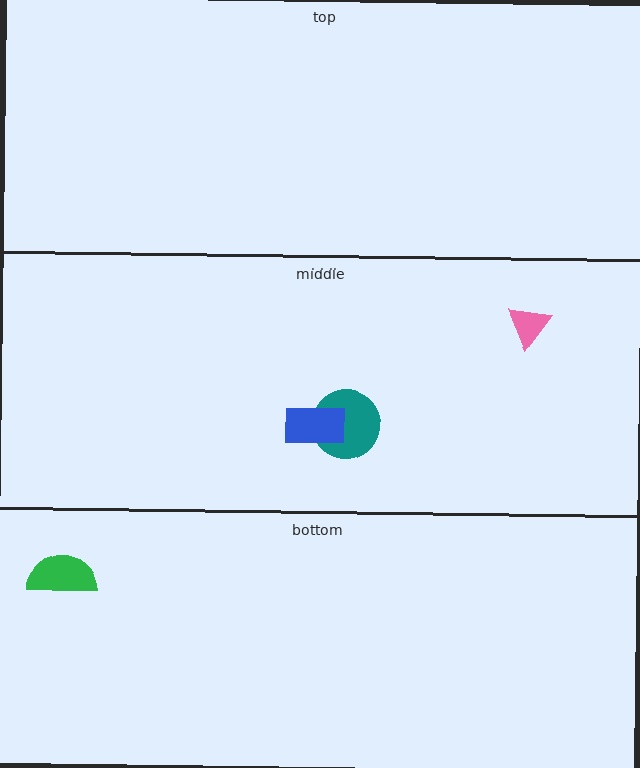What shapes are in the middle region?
The teal circle, the blue rectangle, the pink triangle.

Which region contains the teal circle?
The middle region.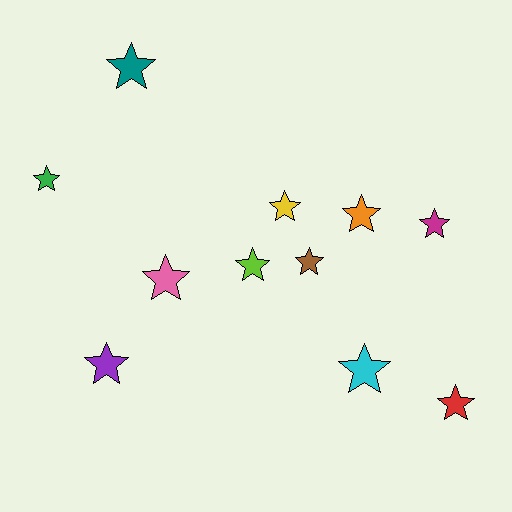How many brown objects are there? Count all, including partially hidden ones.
There is 1 brown object.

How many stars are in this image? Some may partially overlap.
There are 11 stars.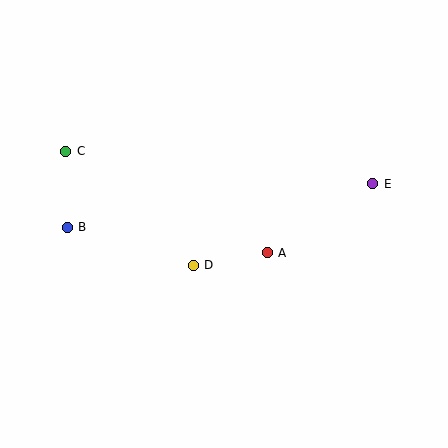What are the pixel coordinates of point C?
Point C is at (66, 151).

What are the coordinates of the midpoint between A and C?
The midpoint between A and C is at (167, 202).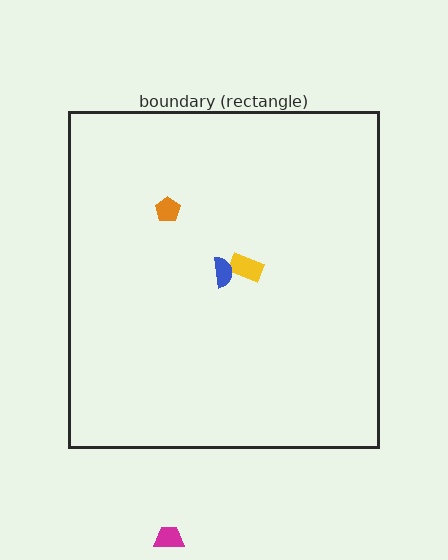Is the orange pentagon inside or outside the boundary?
Inside.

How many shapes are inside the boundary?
3 inside, 1 outside.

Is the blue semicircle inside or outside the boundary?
Inside.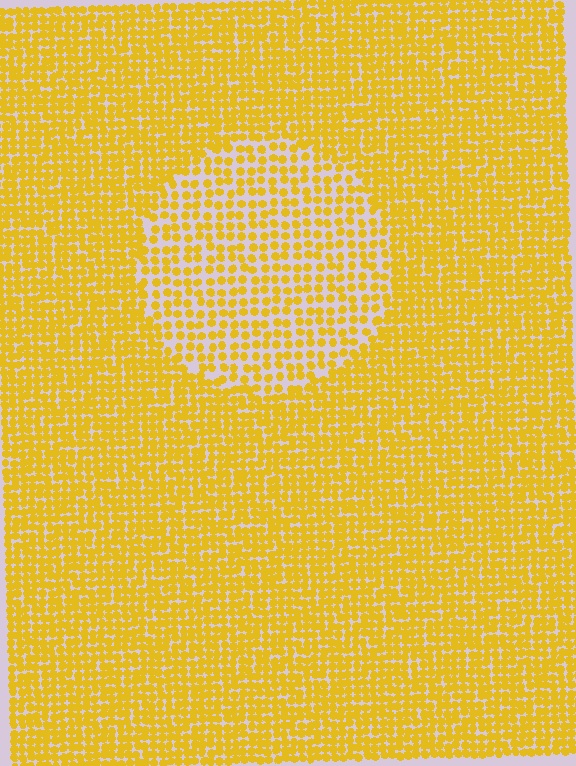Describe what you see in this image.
The image contains small yellow elements arranged at two different densities. A circle-shaped region is visible where the elements are less densely packed than the surrounding area.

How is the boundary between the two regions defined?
The boundary is defined by a change in element density (approximately 1.8x ratio). All elements are the same color, size, and shape.